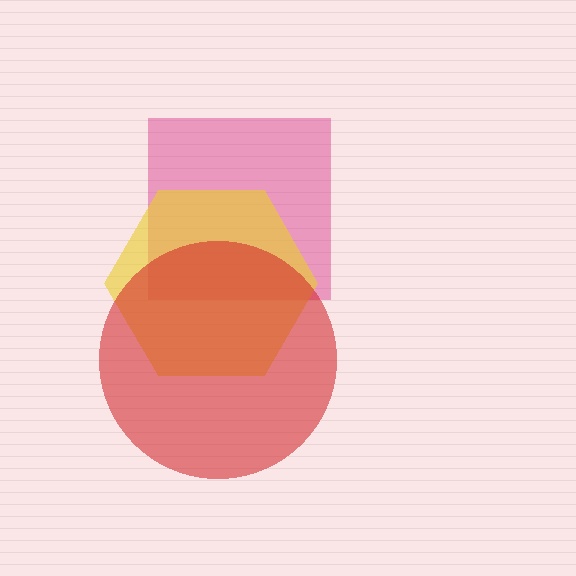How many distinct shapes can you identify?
There are 3 distinct shapes: a magenta square, a yellow hexagon, a red circle.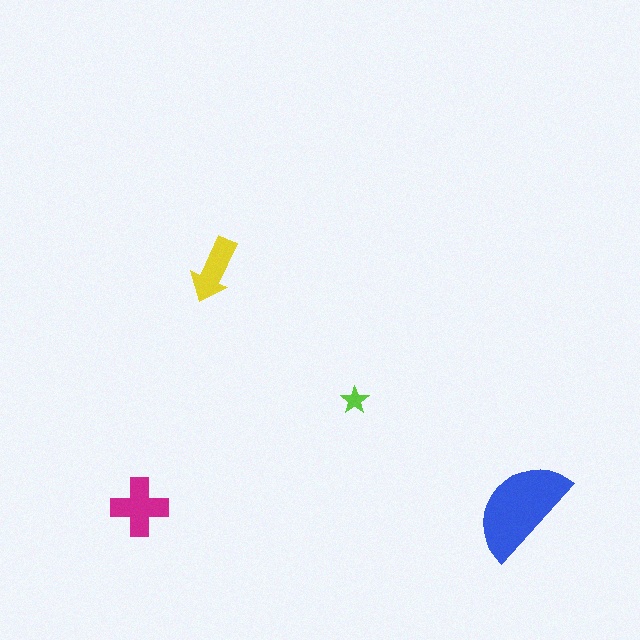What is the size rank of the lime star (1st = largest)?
4th.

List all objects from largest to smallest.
The blue semicircle, the magenta cross, the yellow arrow, the lime star.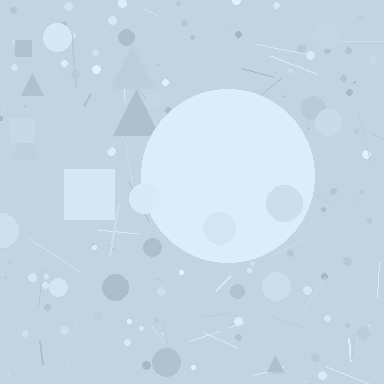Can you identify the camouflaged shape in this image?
The camouflaged shape is a circle.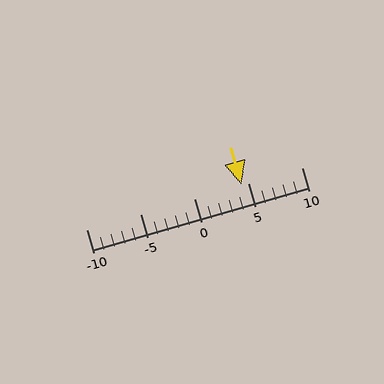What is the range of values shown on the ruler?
The ruler shows values from -10 to 10.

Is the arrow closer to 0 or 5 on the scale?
The arrow is closer to 5.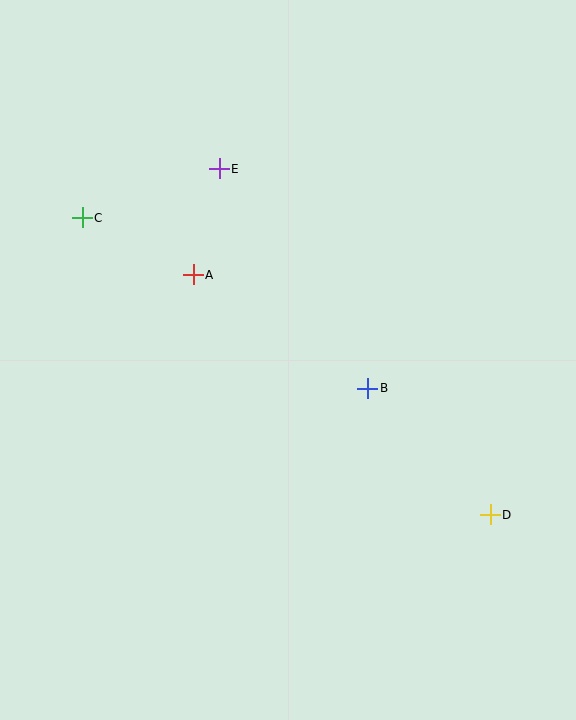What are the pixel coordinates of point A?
Point A is at (193, 275).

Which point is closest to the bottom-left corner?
Point A is closest to the bottom-left corner.